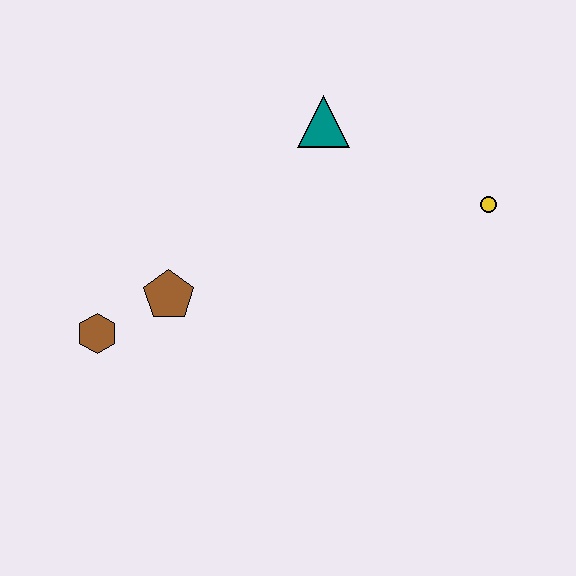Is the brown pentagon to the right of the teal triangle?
No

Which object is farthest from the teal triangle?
The brown hexagon is farthest from the teal triangle.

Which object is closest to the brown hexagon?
The brown pentagon is closest to the brown hexagon.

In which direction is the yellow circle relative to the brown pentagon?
The yellow circle is to the right of the brown pentagon.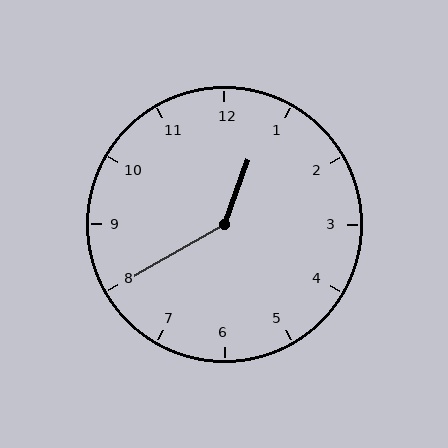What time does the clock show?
12:40.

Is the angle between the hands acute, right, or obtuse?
It is obtuse.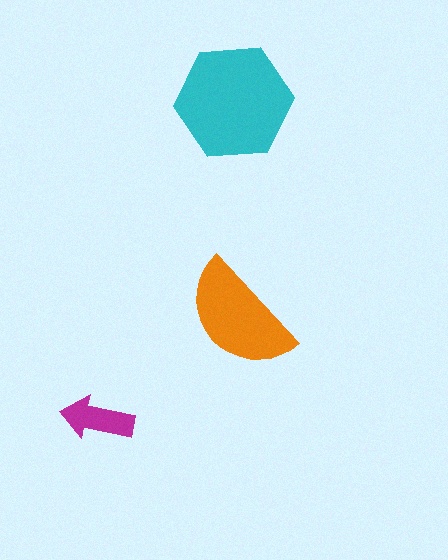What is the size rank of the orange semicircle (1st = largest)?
2nd.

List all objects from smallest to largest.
The magenta arrow, the orange semicircle, the cyan hexagon.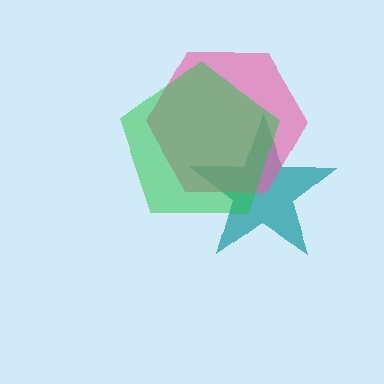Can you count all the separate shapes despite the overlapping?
Yes, there are 3 separate shapes.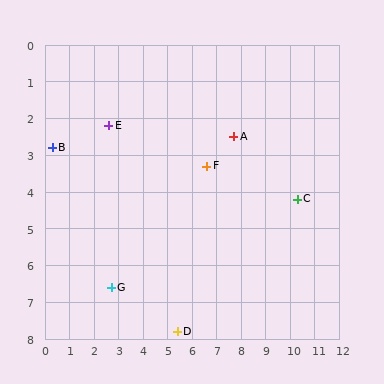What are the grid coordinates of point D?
Point D is at approximately (5.4, 7.8).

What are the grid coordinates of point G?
Point G is at approximately (2.7, 6.6).